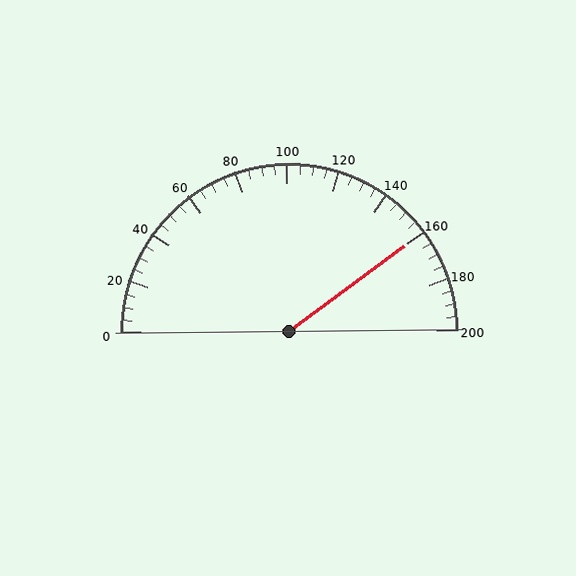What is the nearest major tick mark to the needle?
The nearest major tick mark is 160.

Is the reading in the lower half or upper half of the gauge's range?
The reading is in the upper half of the range (0 to 200).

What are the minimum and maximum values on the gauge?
The gauge ranges from 0 to 200.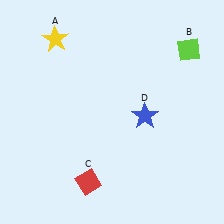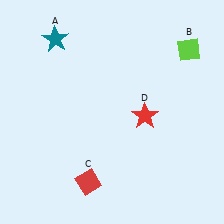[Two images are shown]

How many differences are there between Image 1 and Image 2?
There are 2 differences between the two images.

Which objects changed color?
A changed from yellow to teal. D changed from blue to red.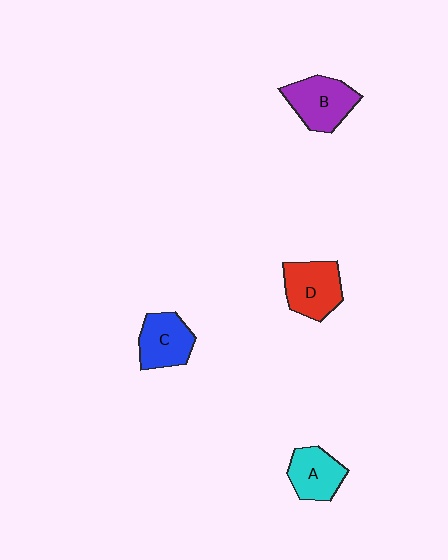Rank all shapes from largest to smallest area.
From largest to smallest: B (purple), D (red), C (blue), A (cyan).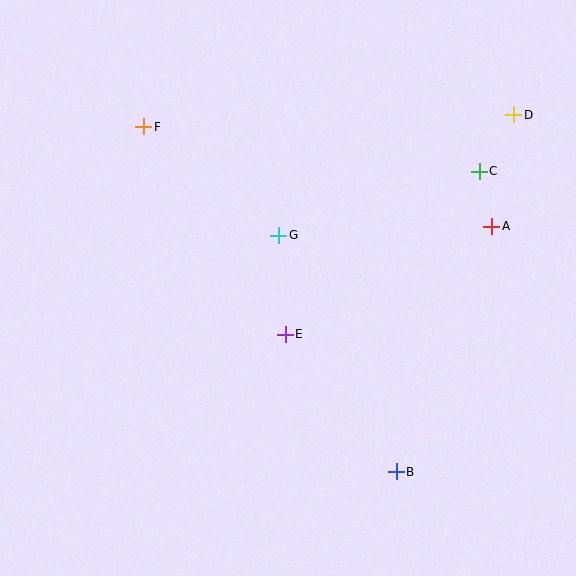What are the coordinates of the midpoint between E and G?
The midpoint between E and G is at (282, 285).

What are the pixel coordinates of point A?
Point A is at (492, 226).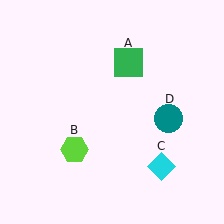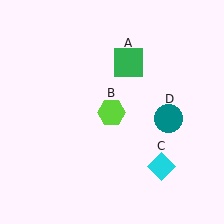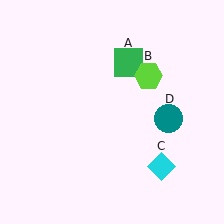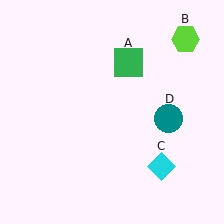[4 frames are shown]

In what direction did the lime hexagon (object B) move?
The lime hexagon (object B) moved up and to the right.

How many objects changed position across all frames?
1 object changed position: lime hexagon (object B).